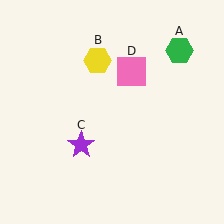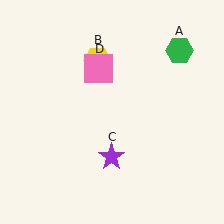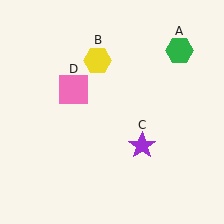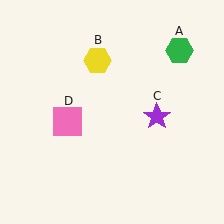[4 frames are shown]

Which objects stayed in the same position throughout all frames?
Green hexagon (object A) and yellow hexagon (object B) remained stationary.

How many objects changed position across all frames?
2 objects changed position: purple star (object C), pink square (object D).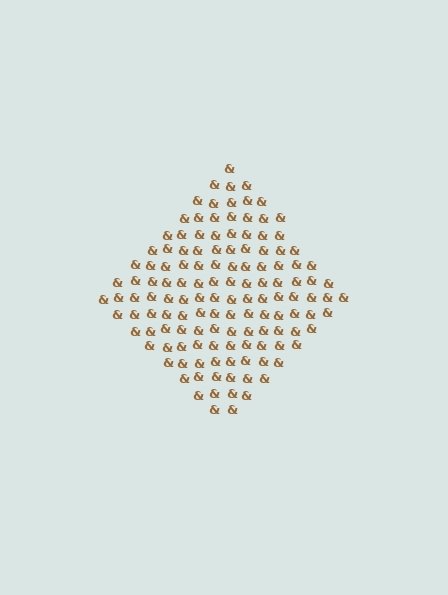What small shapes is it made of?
It is made of small ampersands.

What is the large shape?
The large shape is a diamond.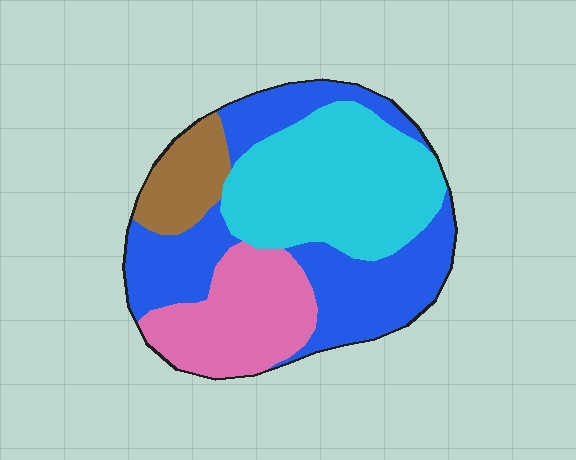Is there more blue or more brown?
Blue.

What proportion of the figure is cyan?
Cyan takes up between a third and a half of the figure.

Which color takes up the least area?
Brown, at roughly 10%.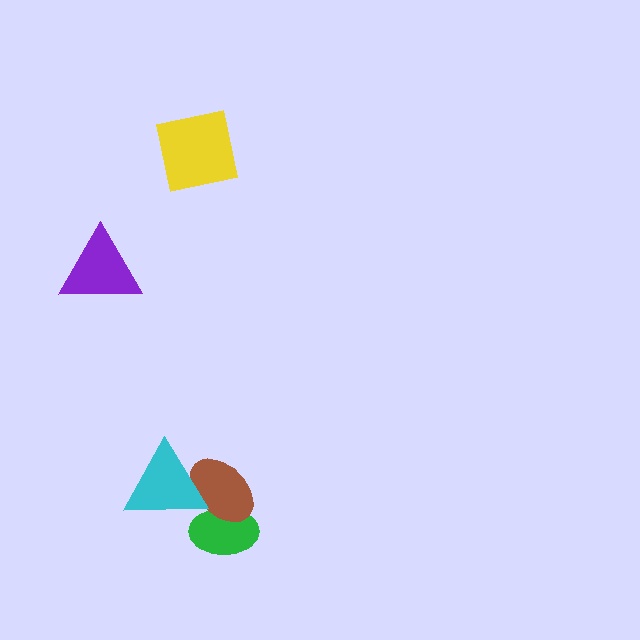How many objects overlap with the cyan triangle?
2 objects overlap with the cyan triangle.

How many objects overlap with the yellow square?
0 objects overlap with the yellow square.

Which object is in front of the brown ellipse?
The cyan triangle is in front of the brown ellipse.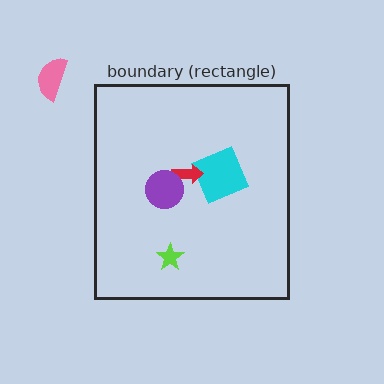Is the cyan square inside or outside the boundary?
Inside.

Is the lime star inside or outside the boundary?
Inside.